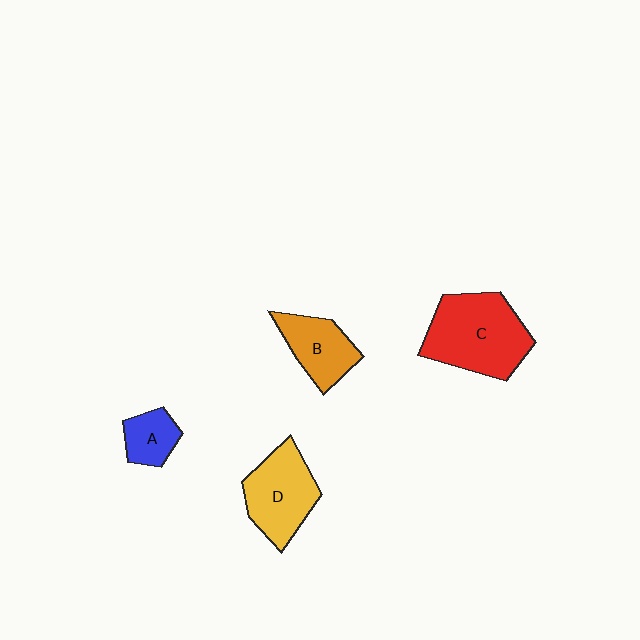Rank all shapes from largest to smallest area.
From largest to smallest: C (red), D (yellow), B (orange), A (blue).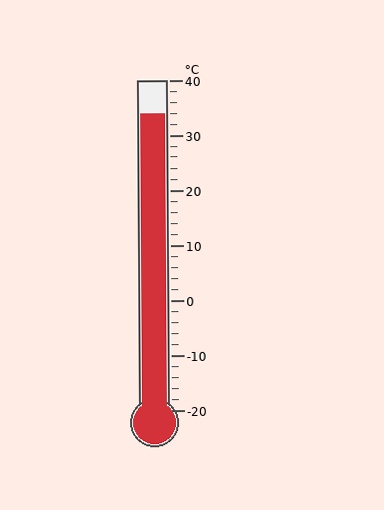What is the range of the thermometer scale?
The thermometer scale ranges from -20°C to 40°C.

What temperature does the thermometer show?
The thermometer shows approximately 34°C.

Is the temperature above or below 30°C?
The temperature is above 30°C.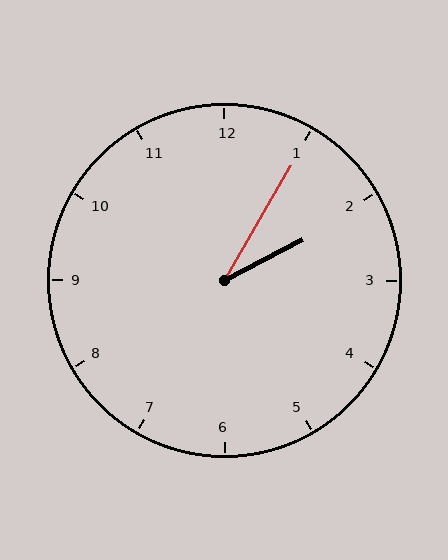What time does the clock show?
2:05.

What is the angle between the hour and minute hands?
Approximately 32 degrees.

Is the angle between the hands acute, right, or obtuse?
It is acute.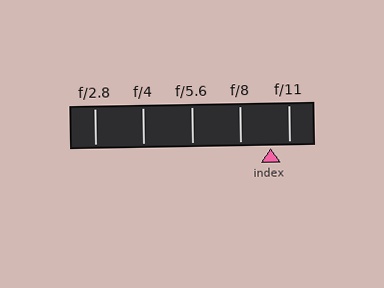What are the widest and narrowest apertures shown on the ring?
The widest aperture shown is f/2.8 and the narrowest is f/11.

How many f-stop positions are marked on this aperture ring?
There are 5 f-stop positions marked.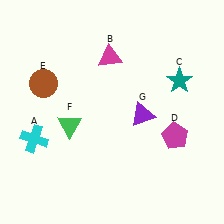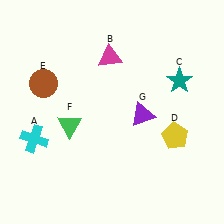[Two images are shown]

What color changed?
The pentagon (D) changed from magenta in Image 1 to yellow in Image 2.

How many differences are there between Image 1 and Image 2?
There is 1 difference between the two images.